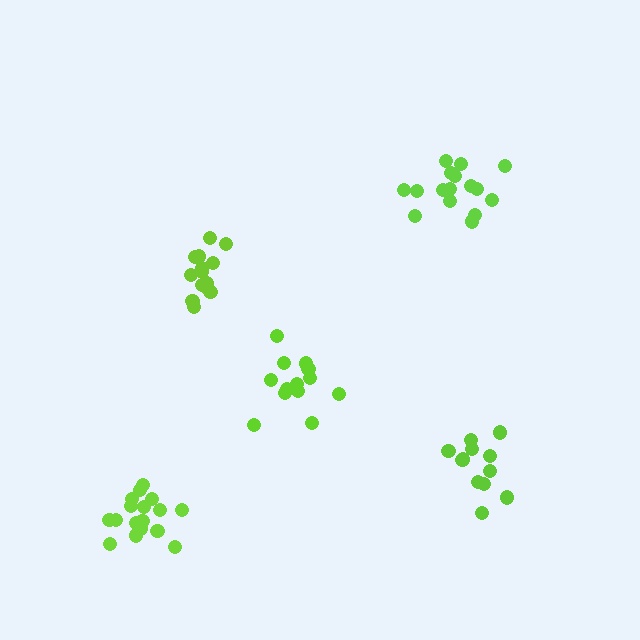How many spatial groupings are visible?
There are 5 spatial groupings.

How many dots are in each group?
Group 1: 13 dots, Group 2: 15 dots, Group 3: 17 dots, Group 4: 16 dots, Group 5: 13 dots (74 total).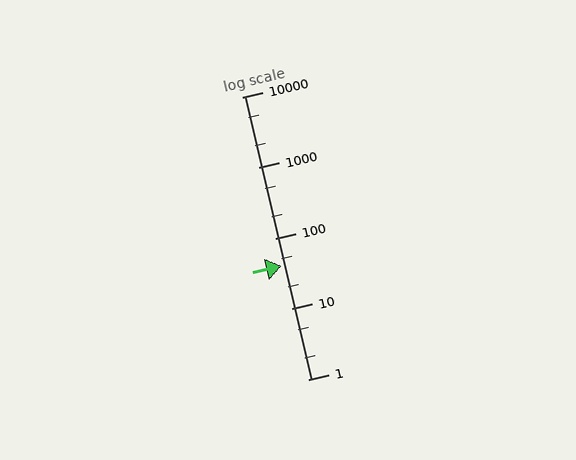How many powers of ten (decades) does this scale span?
The scale spans 4 decades, from 1 to 10000.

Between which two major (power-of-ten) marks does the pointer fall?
The pointer is between 10 and 100.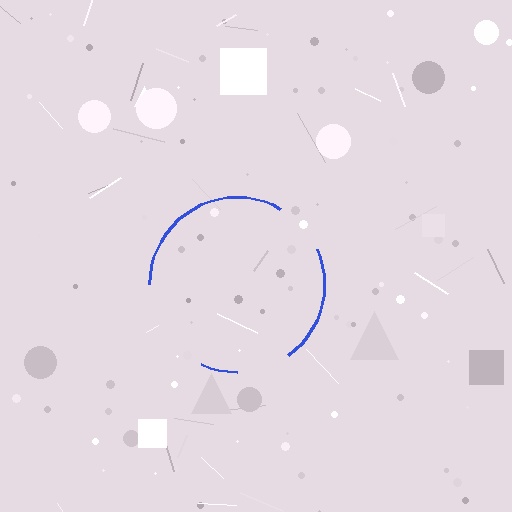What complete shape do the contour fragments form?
The contour fragments form a circle.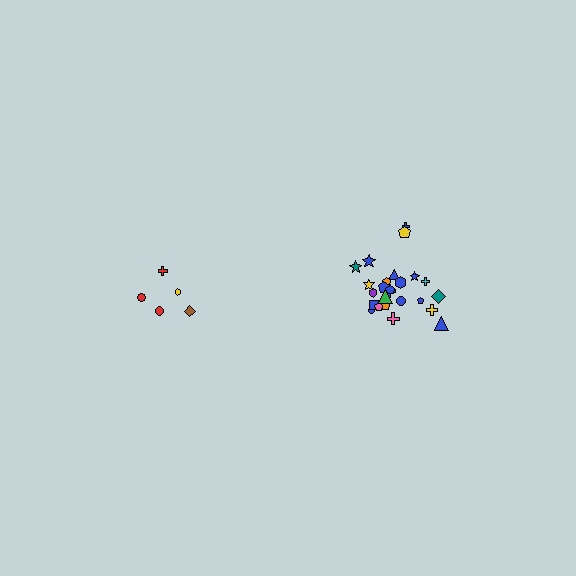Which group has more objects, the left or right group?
The right group.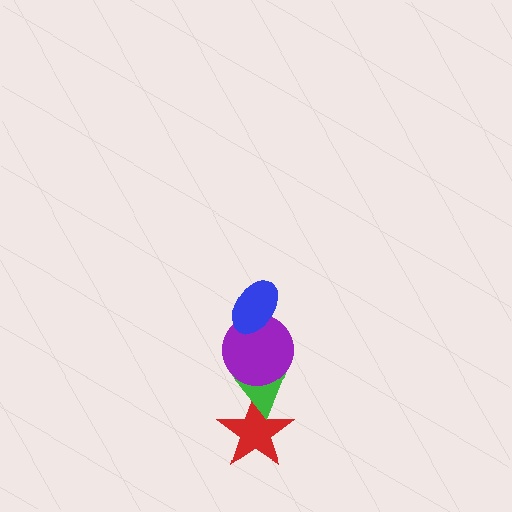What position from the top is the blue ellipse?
The blue ellipse is 1st from the top.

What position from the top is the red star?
The red star is 4th from the top.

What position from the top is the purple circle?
The purple circle is 2nd from the top.